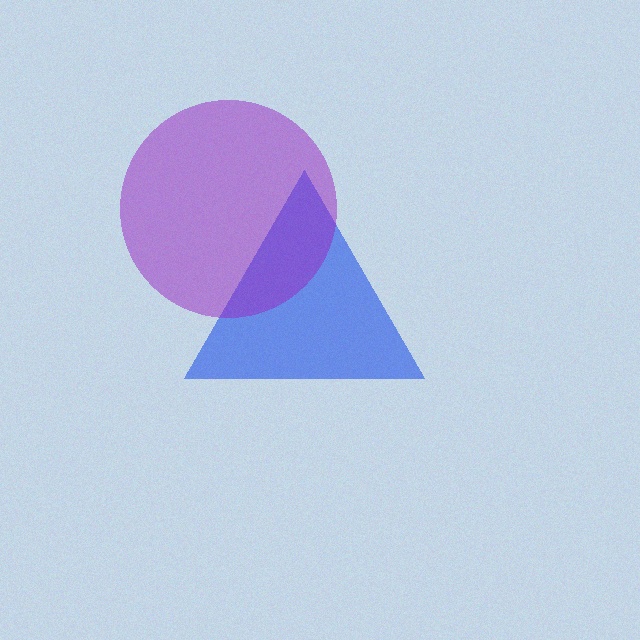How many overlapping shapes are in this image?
There are 2 overlapping shapes in the image.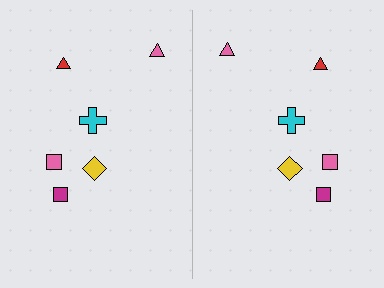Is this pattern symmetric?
Yes, this pattern has bilateral (reflection) symmetry.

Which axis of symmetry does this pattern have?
The pattern has a vertical axis of symmetry running through the center of the image.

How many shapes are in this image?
There are 12 shapes in this image.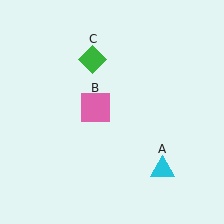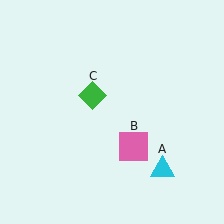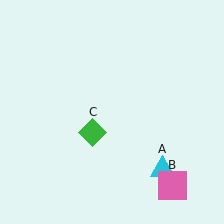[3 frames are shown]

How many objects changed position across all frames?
2 objects changed position: pink square (object B), green diamond (object C).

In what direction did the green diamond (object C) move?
The green diamond (object C) moved down.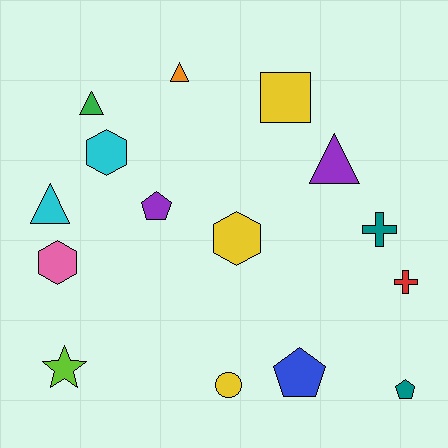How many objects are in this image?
There are 15 objects.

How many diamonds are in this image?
There are no diamonds.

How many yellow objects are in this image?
There are 3 yellow objects.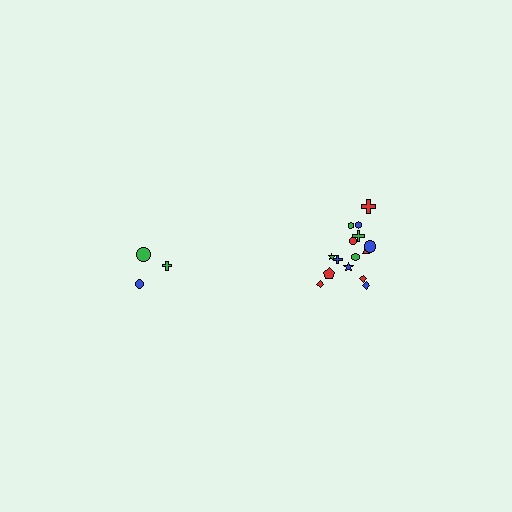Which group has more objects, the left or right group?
The right group.